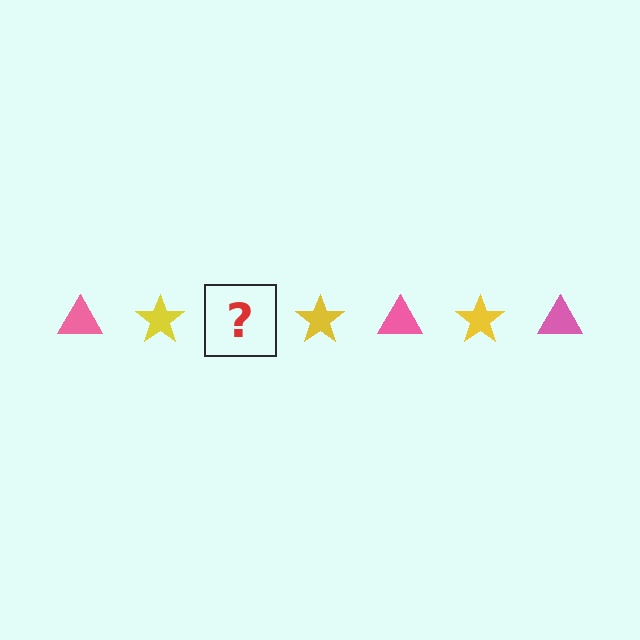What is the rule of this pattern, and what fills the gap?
The rule is that the pattern alternates between pink triangle and yellow star. The gap should be filled with a pink triangle.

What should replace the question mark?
The question mark should be replaced with a pink triangle.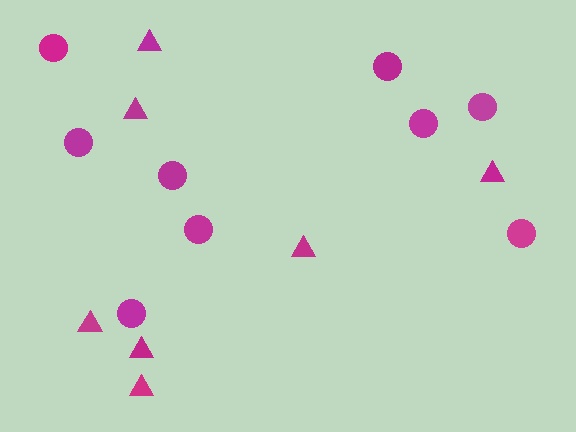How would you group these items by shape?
There are 2 groups: one group of circles (9) and one group of triangles (7).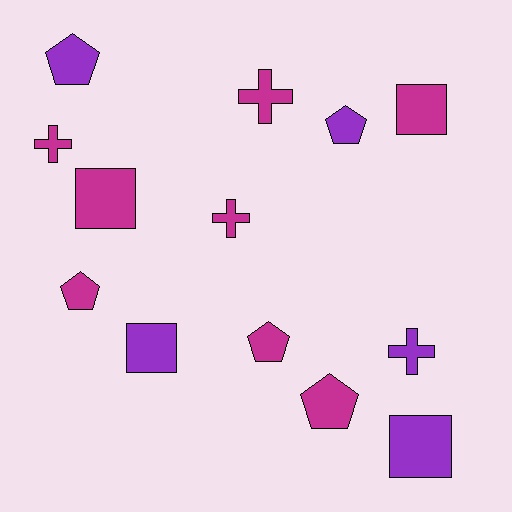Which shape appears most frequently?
Pentagon, with 5 objects.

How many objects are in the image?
There are 13 objects.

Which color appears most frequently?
Magenta, with 8 objects.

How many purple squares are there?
There are 2 purple squares.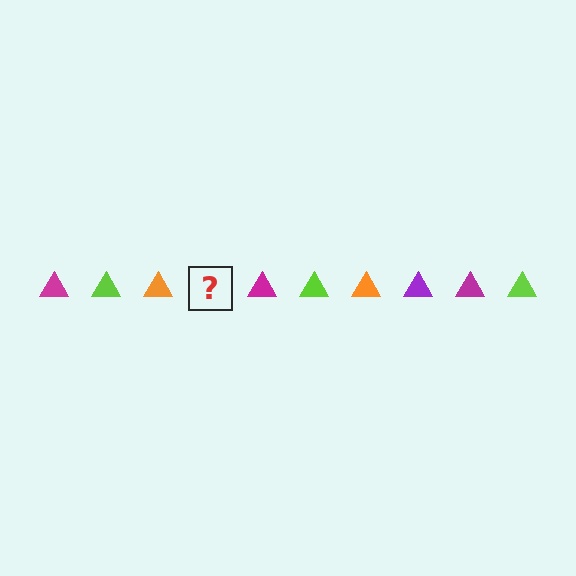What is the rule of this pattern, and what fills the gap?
The rule is that the pattern cycles through magenta, lime, orange, purple triangles. The gap should be filled with a purple triangle.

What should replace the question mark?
The question mark should be replaced with a purple triangle.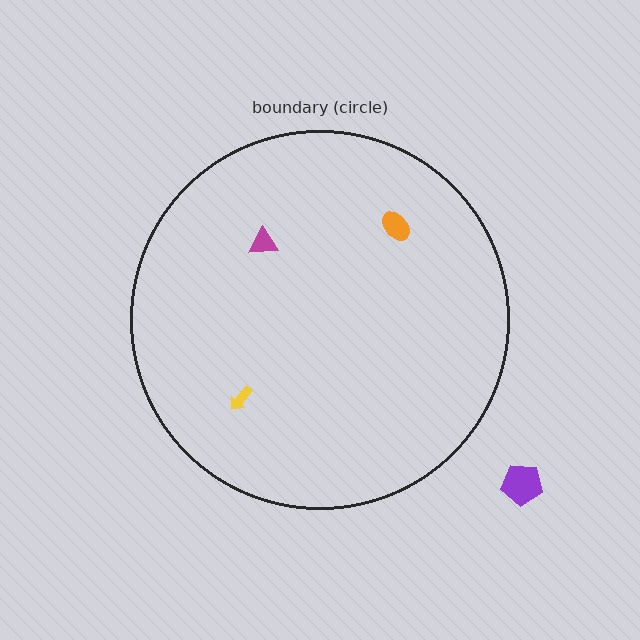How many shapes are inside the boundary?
3 inside, 1 outside.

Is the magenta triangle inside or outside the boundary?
Inside.